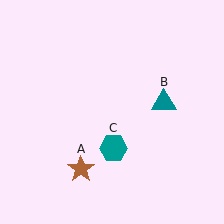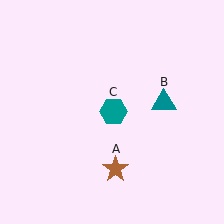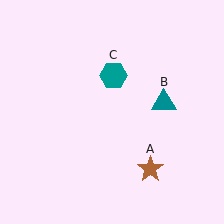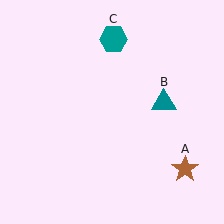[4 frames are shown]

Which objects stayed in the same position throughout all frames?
Teal triangle (object B) remained stationary.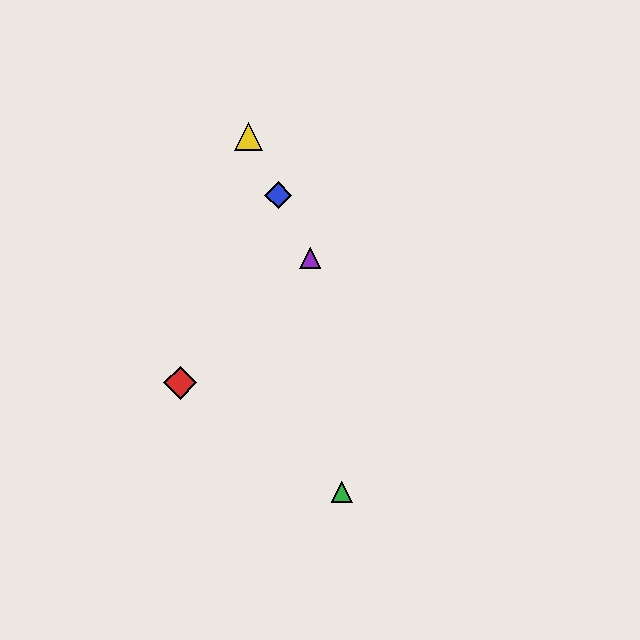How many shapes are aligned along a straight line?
3 shapes (the blue diamond, the yellow triangle, the purple triangle) are aligned along a straight line.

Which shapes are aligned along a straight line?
The blue diamond, the yellow triangle, the purple triangle are aligned along a straight line.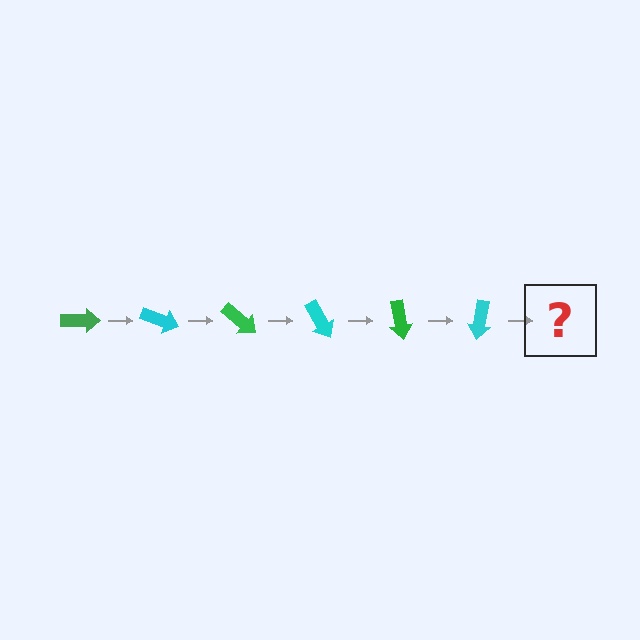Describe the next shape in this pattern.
It should be a green arrow, rotated 120 degrees from the start.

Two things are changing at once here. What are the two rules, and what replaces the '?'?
The two rules are that it rotates 20 degrees each step and the color cycles through green and cyan. The '?' should be a green arrow, rotated 120 degrees from the start.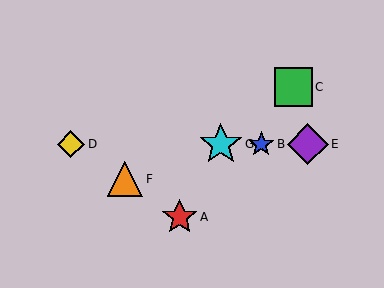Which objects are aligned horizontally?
Objects B, D, E, G are aligned horizontally.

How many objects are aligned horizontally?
4 objects (B, D, E, G) are aligned horizontally.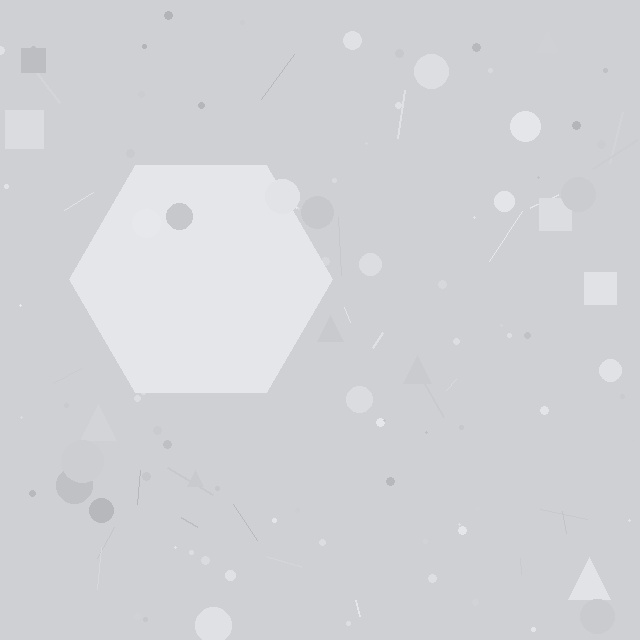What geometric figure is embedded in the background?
A hexagon is embedded in the background.